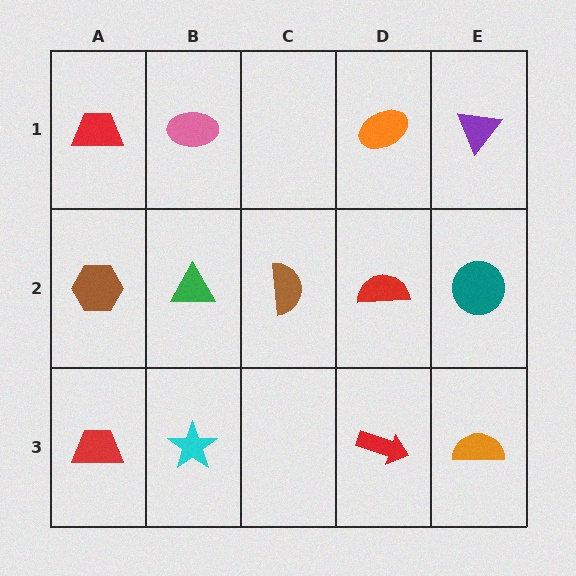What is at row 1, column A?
A red trapezoid.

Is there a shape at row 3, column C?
No, that cell is empty.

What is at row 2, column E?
A teal circle.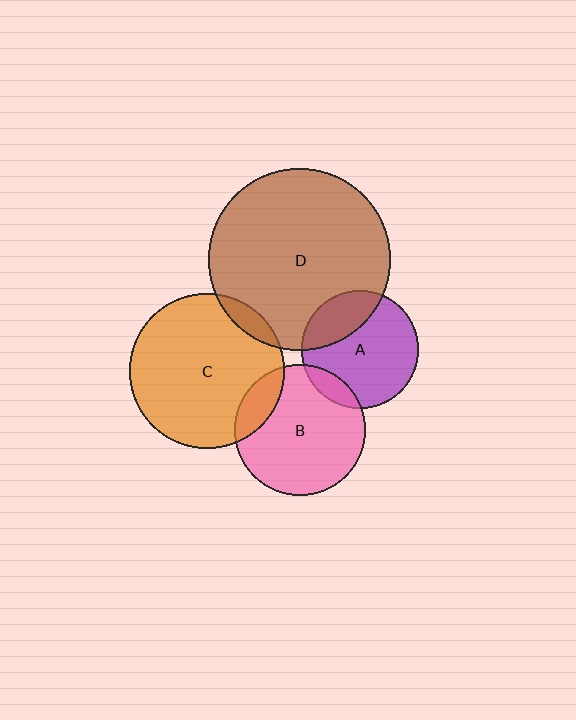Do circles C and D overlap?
Yes.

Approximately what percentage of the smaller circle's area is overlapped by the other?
Approximately 5%.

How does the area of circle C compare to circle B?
Approximately 1.4 times.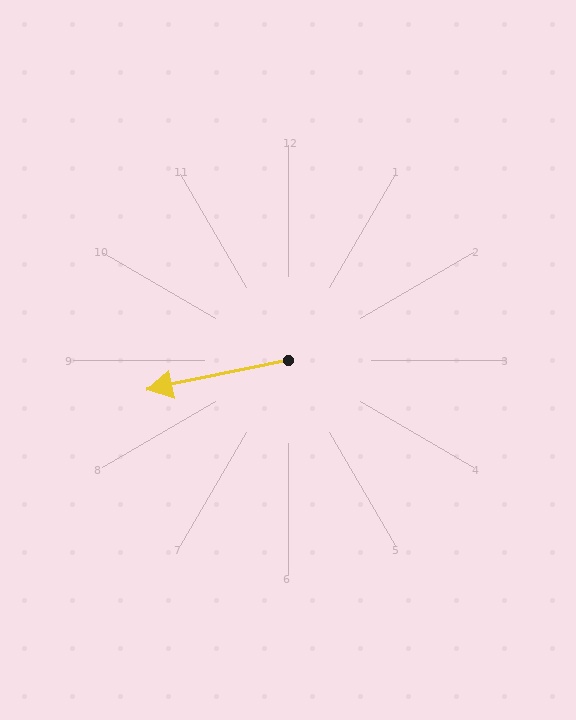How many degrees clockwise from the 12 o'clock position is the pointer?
Approximately 258 degrees.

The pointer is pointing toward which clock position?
Roughly 9 o'clock.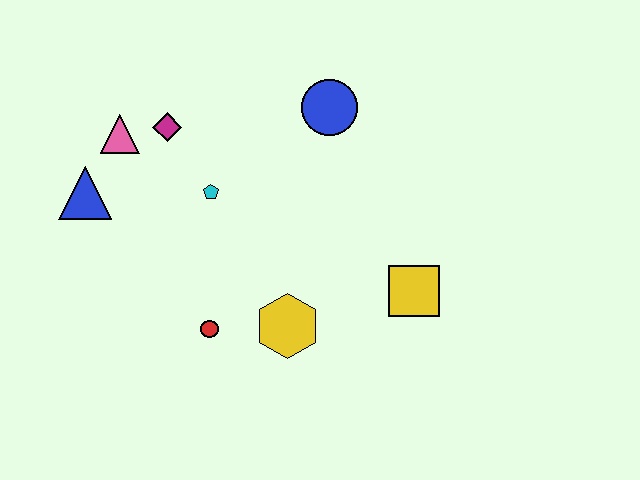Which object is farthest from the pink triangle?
The yellow square is farthest from the pink triangle.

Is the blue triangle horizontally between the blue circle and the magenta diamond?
No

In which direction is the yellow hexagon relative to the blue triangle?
The yellow hexagon is to the right of the blue triangle.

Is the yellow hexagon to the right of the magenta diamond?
Yes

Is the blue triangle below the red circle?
No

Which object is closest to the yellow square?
The yellow hexagon is closest to the yellow square.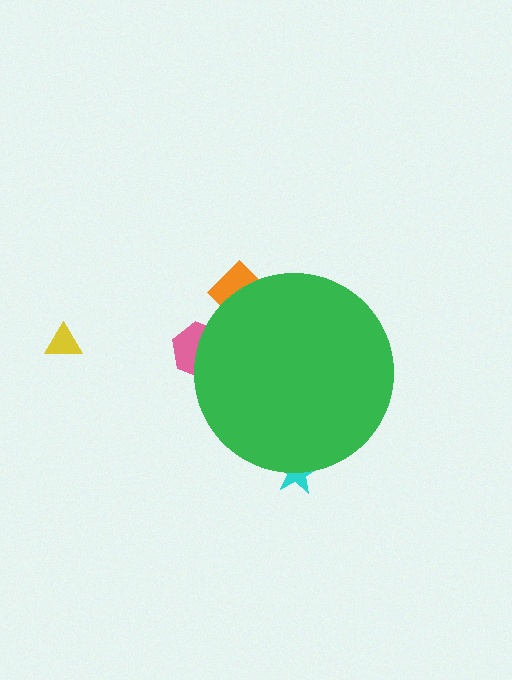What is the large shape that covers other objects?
A green circle.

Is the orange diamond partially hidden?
Yes, the orange diamond is partially hidden behind the green circle.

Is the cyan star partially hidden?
Yes, the cyan star is partially hidden behind the green circle.